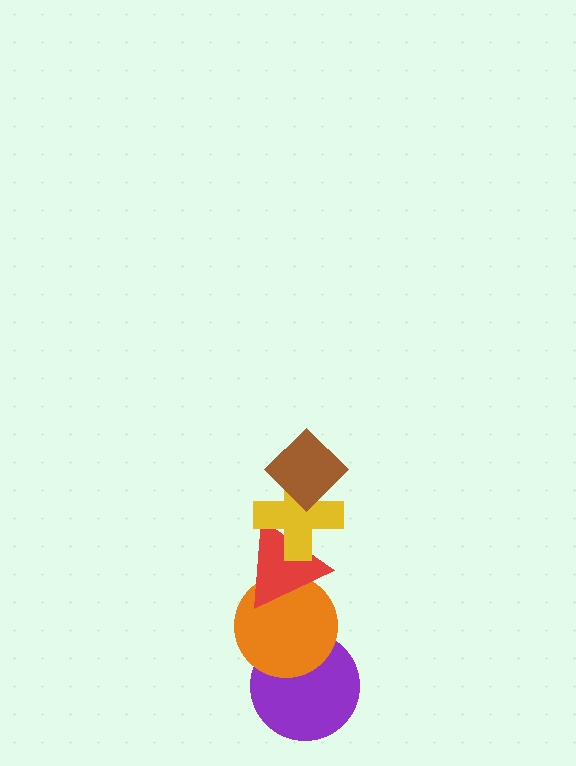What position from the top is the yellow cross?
The yellow cross is 2nd from the top.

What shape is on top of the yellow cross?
The brown diamond is on top of the yellow cross.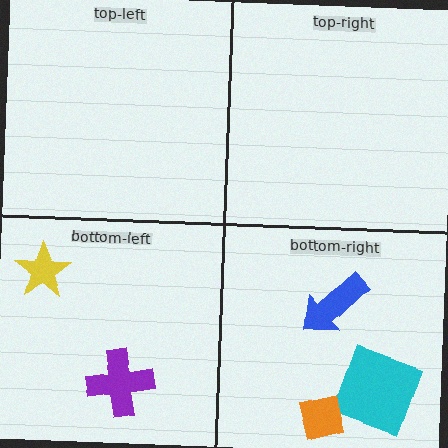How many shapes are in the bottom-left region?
2.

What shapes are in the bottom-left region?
The yellow star, the purple cross.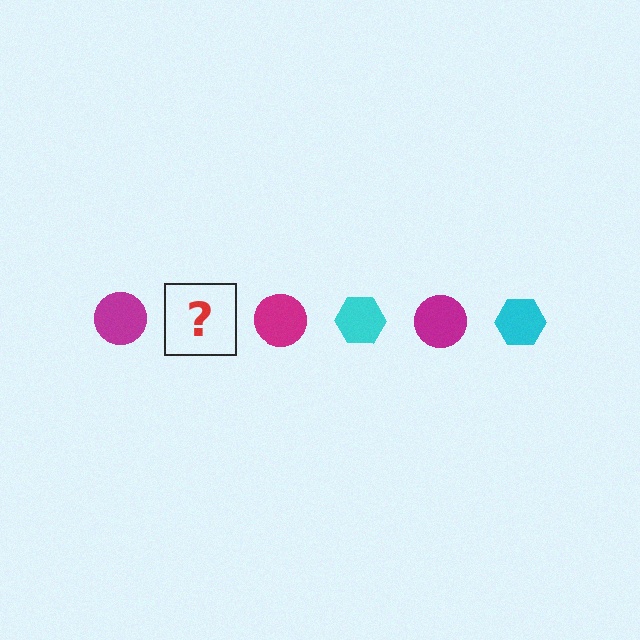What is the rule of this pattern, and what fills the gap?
The rule is that the pattern alternates between magenta circle and cyan hexagon. The gap should be filled with a cyan hexagon.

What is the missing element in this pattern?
The missing element is a cyan hexagon.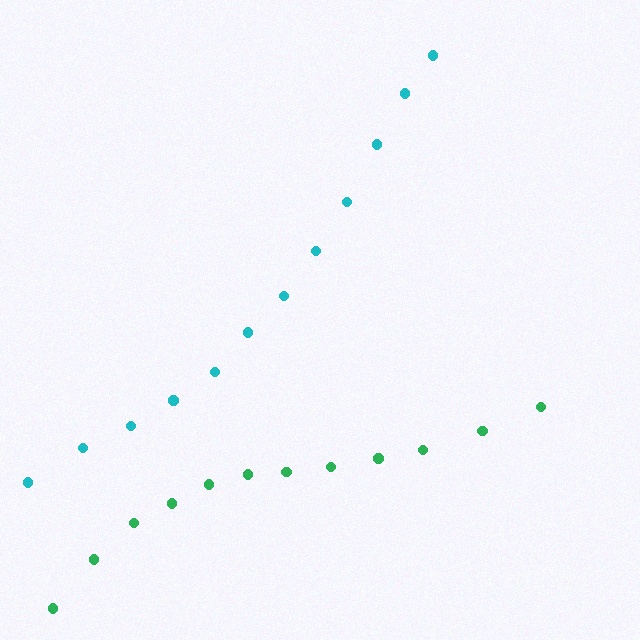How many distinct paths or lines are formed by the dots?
There are 2 distinct paths.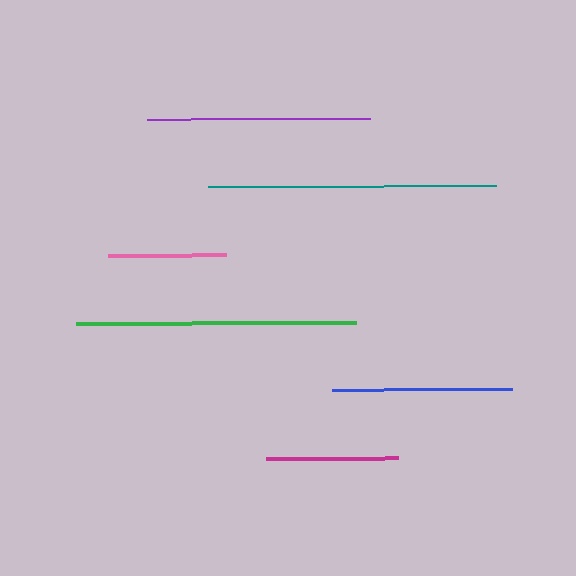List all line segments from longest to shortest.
From longest to shortest: teal, green, purple, blue, magenta, pink.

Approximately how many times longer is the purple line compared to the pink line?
The purple line is approximately 1.9 times the length of the pink line.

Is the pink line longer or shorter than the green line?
The green line is longer than the pink line.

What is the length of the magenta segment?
The magenta segment is approximately 132 pixels long.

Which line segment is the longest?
The teal line is the longest at approximately 288 pixels.